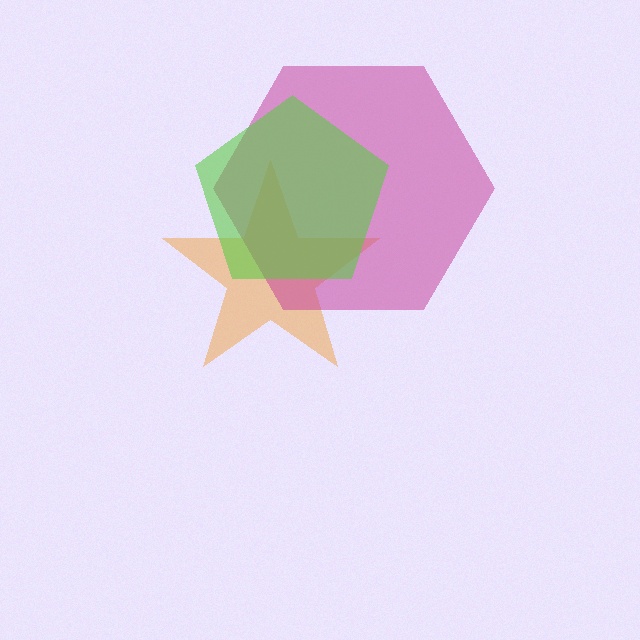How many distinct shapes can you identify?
There are 3 distinct shapes: an orange star, a magenta hexagon, a lime pentagon.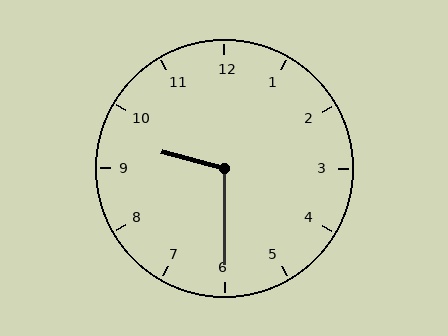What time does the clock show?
9:30.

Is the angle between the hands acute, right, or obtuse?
It is obtuse.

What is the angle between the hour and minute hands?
Approximately 105 degrees.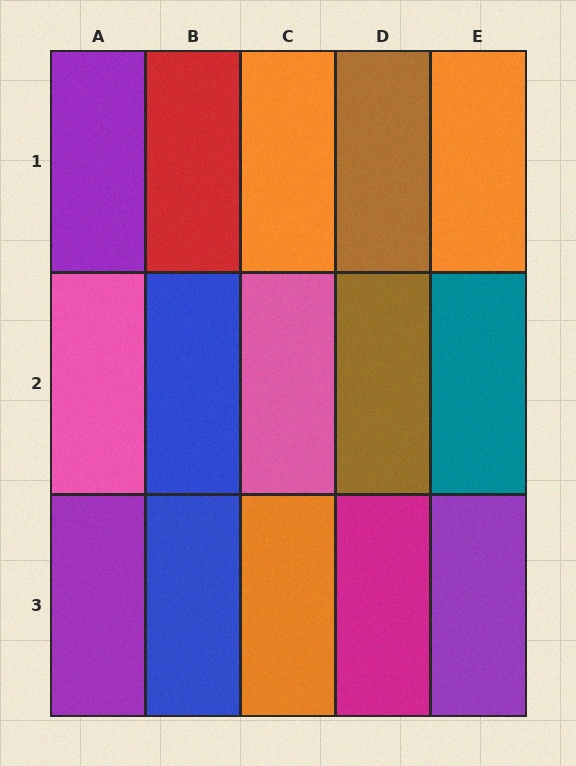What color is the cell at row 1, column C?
Orange.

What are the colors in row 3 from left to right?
Purple, blue, orange, magenta, purple.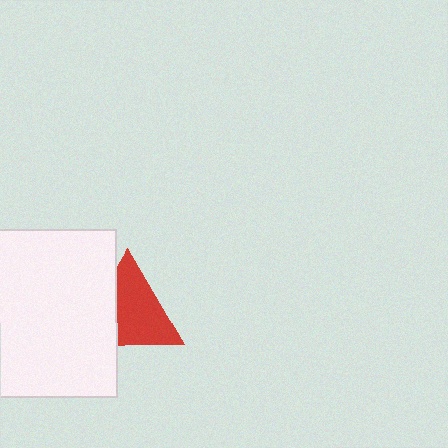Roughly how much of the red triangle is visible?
Most of it is visible (roughly 66%).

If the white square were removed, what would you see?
You would see the complete red triangle.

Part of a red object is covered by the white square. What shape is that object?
It is a triangle.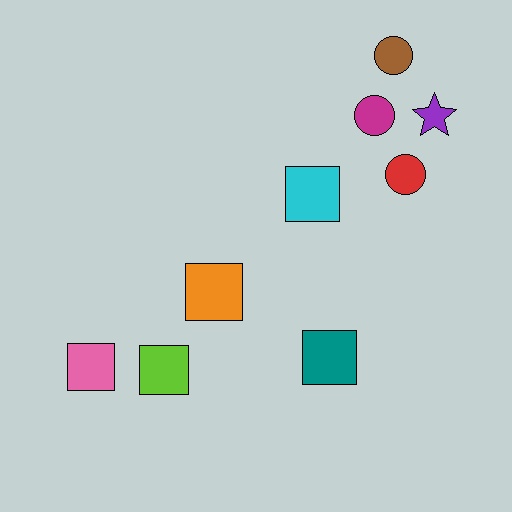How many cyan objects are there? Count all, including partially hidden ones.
There is 1 cyan object.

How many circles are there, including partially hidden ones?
There are 3 circles.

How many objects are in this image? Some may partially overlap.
There are 9 objects.